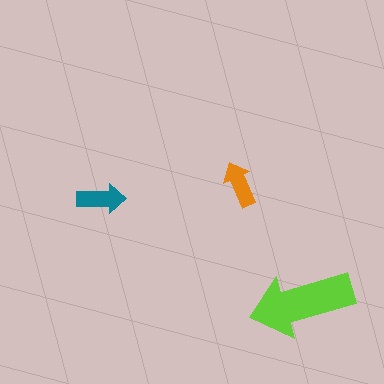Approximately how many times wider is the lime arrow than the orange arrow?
About 2.5 times wider.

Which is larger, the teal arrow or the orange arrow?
The teal one.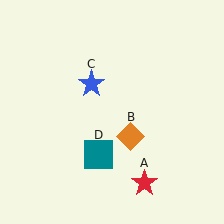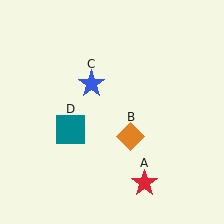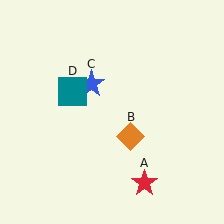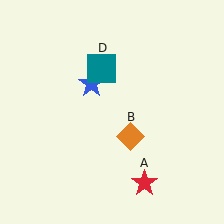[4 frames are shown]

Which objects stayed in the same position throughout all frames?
Red star (object A) and orange diamond (object B) and blue star (object C) remained stationary.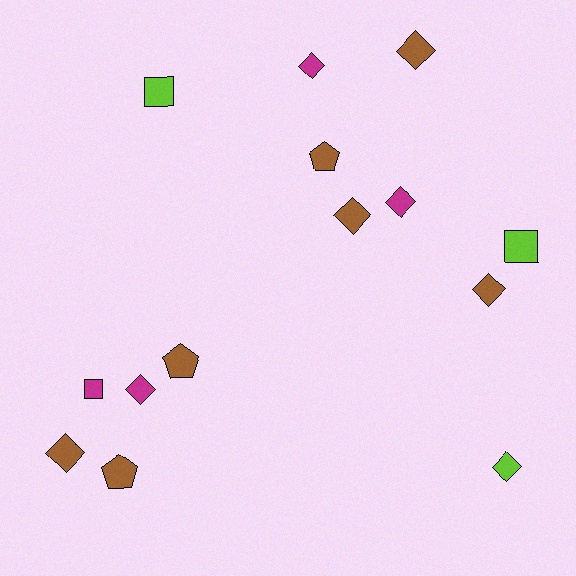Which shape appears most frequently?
Diamond, with 8 objects.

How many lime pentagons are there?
There are no lime pentagons.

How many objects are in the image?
There are 14 objects.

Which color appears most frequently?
Brown, with 7 objects.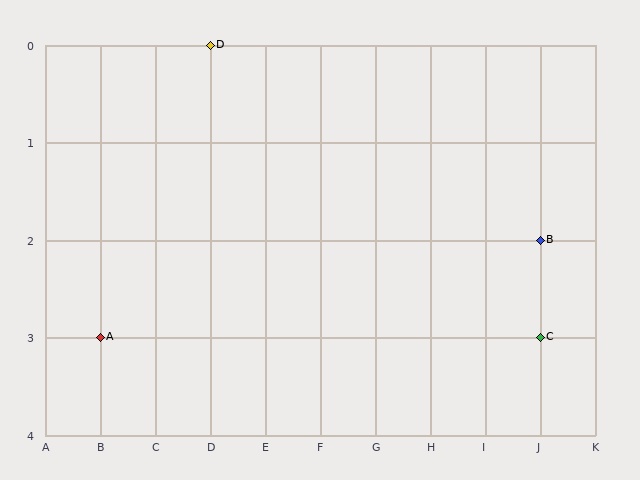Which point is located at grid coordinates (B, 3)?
Point A is at (B, 3).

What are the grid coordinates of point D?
Point D is at grid coordinates (D, 0).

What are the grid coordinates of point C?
Point C is at grid coordinates (J, 3).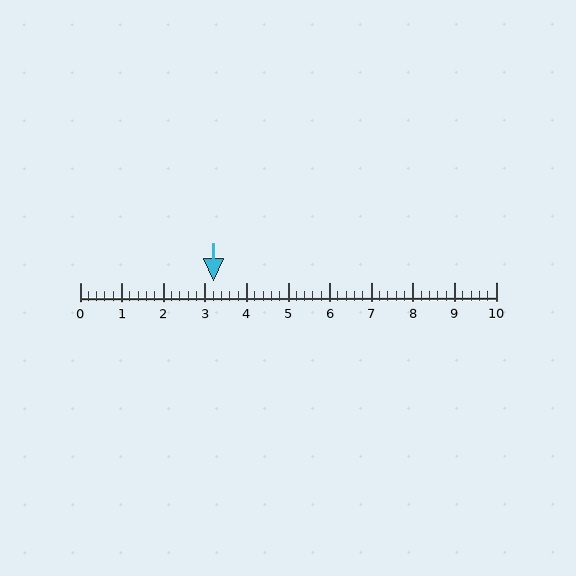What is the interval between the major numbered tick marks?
The major tick marks are spaced 1 units apart.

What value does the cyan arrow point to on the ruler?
The cyan arrow points to approximately 3.2.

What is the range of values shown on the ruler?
The ruler shows values from 0 to 10.